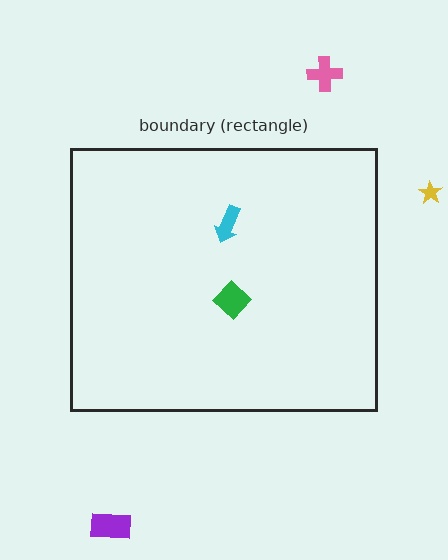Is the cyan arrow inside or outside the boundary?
Inside.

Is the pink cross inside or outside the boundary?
Outside.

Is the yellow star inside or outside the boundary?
Outside.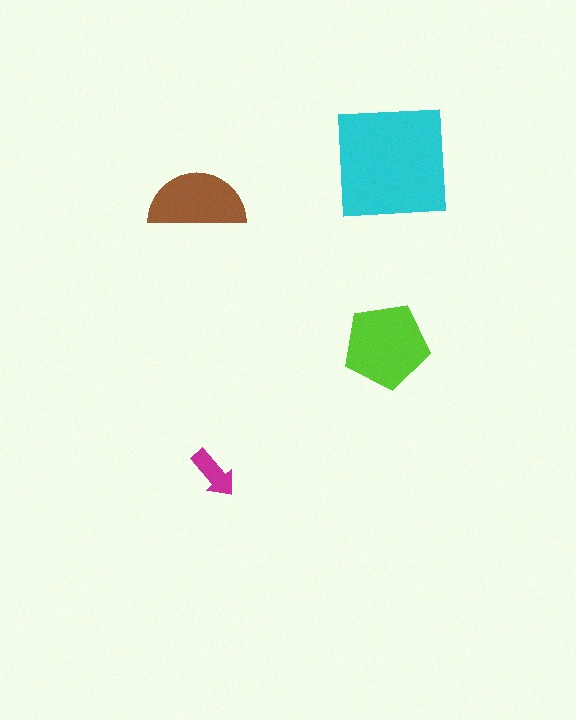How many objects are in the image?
There are 4 objects in the image.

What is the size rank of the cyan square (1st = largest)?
1st.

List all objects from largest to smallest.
The cyan square, the lime pentagon, the brown semicircle, the magenta arrow.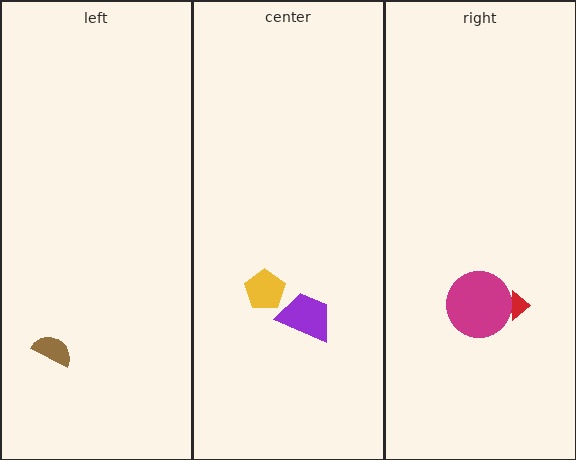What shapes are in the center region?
The purple trapezoid, the yellow pentagon.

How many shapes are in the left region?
1.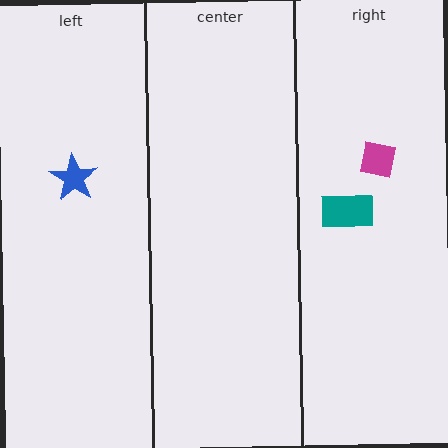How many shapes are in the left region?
1.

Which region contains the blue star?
The left region.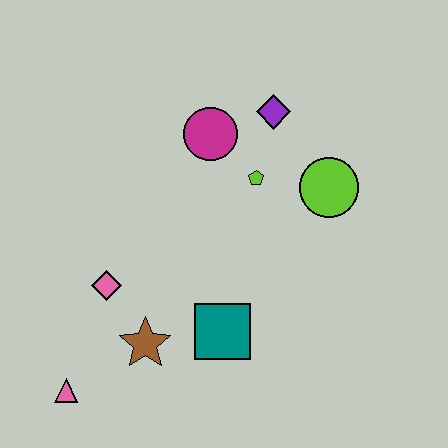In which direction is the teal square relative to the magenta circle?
The teal square is below the magenta circle.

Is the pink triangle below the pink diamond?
Yes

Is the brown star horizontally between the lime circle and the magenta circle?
No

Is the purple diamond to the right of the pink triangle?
Yes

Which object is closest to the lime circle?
The lime pentagon is closest to the lime circle.